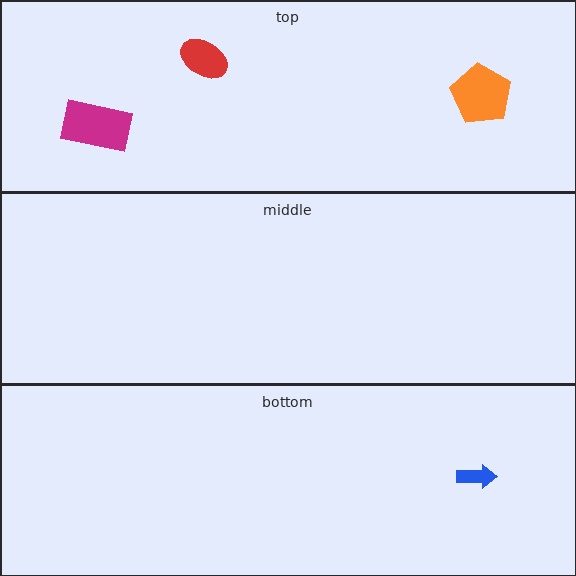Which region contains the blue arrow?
The bottom region.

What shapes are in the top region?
The magenta rectangle, the orange pentagon, the red ellipse.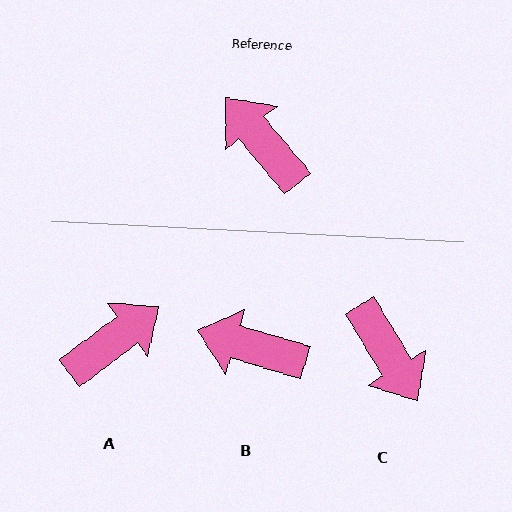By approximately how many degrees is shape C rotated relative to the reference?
Approximately 171 degrees counter-clockwise.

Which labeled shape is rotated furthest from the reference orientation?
C, about 171 degrees away.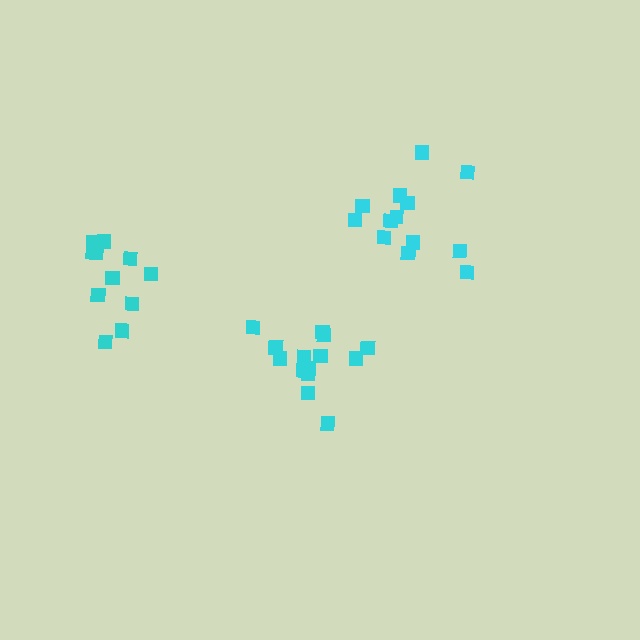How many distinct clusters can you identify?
There are 3 distinct clusters.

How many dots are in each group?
Group 1: 15 dots, Group 2: 13 dots, Group 3: 11 dots (39 total).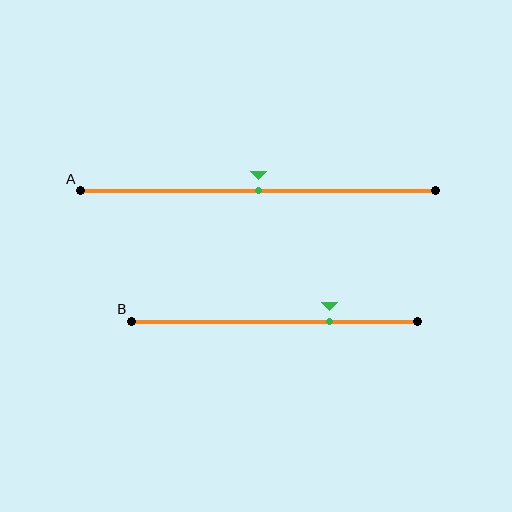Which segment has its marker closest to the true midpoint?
Segment A has its marker closest to the true midpoint.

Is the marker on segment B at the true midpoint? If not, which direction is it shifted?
No, the marker on segment B is shifted to the right by about 19% of the segment length.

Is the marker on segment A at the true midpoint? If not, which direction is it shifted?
Yes, the marker on segment A is at the true midpoint.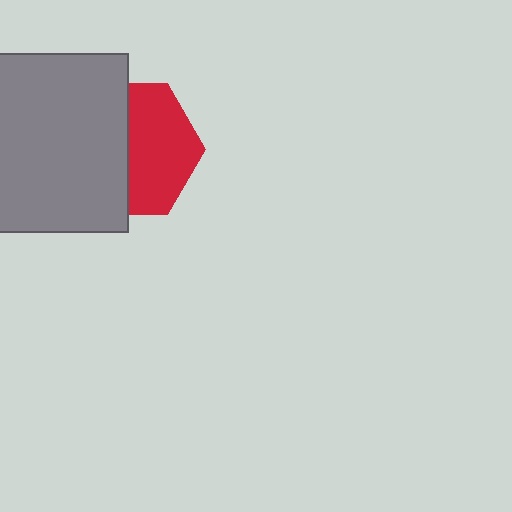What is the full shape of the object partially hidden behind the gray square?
The partially hidden object is a red hexagon.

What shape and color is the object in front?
The object in front is a gray square.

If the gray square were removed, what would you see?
You would see the complete red hexagon.